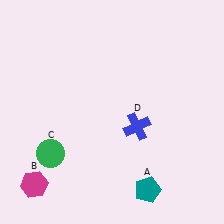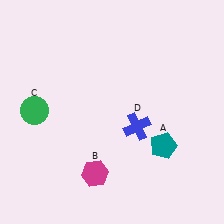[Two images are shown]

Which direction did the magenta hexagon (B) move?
The magenta hexagon (B) moved right.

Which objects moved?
The objects that moved are: the teal pentagon (A), the magenta hexagon (B), the green circle (C).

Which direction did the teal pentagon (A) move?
The teal pentagon (A) moved up.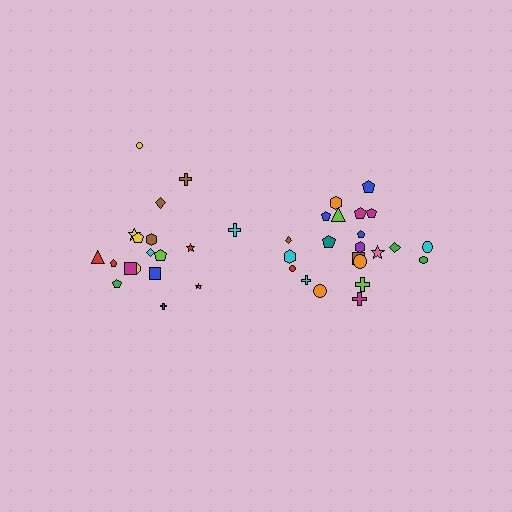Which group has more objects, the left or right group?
The right group.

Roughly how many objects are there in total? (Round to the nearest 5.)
Roughly 40 objects in total.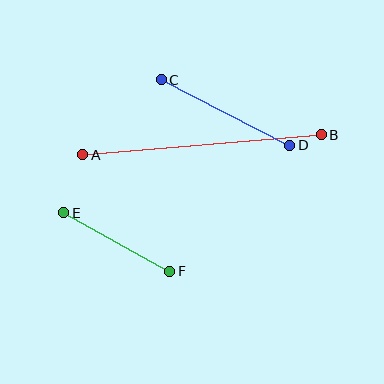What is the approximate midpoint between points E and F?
The midpoint is at approximately (117, 242) pixels.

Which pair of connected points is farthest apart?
Points A and B are farthest apart.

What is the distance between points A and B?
The distance is approximately 239 pixels.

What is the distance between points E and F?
The distance is approximately 121 pixels.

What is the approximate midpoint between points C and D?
The midpoint is at approximately (225, 113) pixels.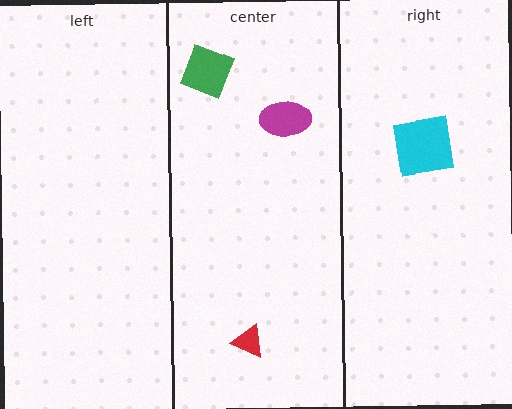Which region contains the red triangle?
The center region.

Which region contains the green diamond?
The center region.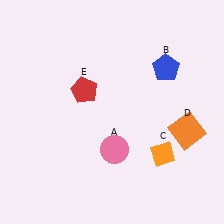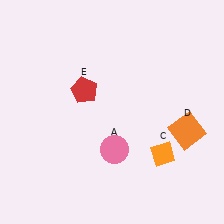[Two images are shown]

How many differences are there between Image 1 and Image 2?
There is 1 difference between the two images.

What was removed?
The blue pentagon (B) was removed in Image 2.